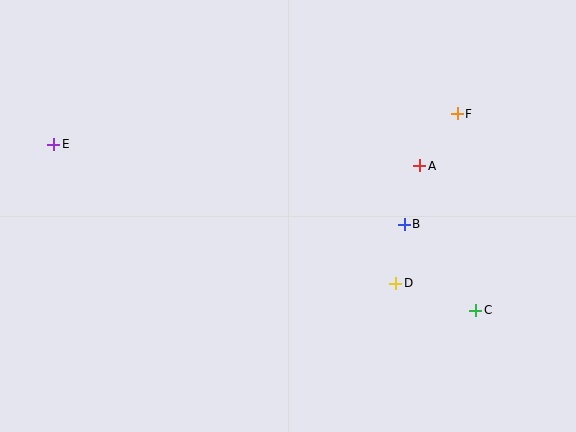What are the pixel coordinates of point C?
Point C is at (476, 310).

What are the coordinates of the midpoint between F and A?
The midpoint between F and A is at (439, 140).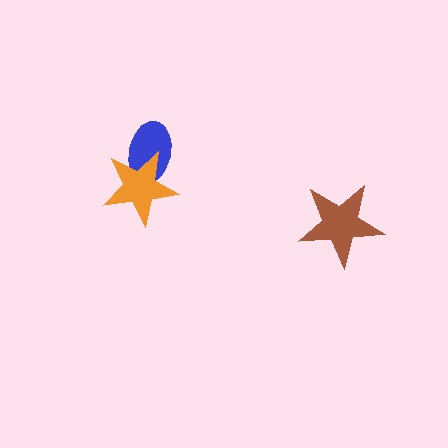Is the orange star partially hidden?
No, no other shape covers it.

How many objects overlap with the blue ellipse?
1 object overlaps with the blue ellipse.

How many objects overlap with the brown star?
0 objects overlap with the brown star.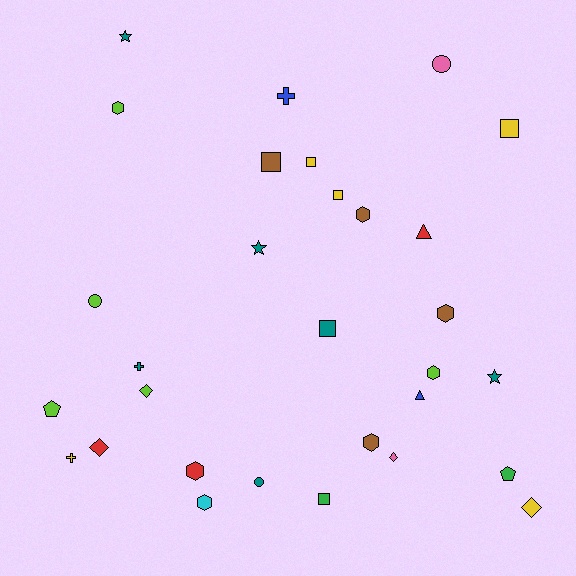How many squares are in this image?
There are 6 squares.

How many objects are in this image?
There are 30 objects.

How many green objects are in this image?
There are 2 green objects.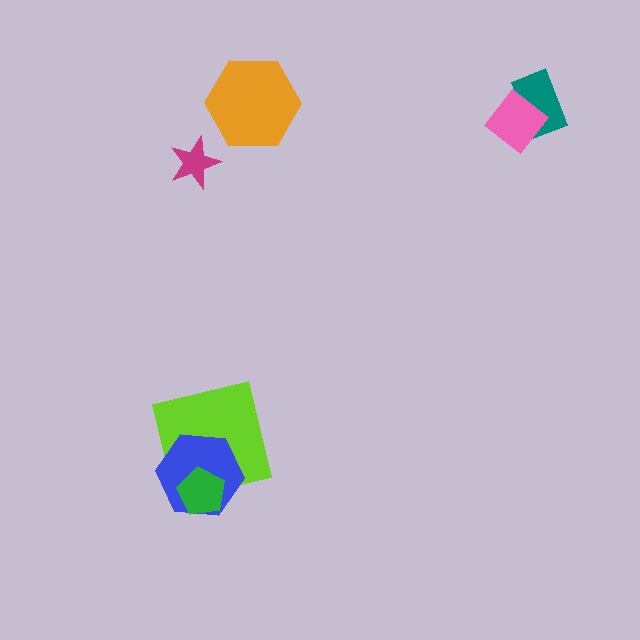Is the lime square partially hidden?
Yes, it is partially covered by another shape.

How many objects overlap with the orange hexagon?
0 objects overlap with the orange hexagon.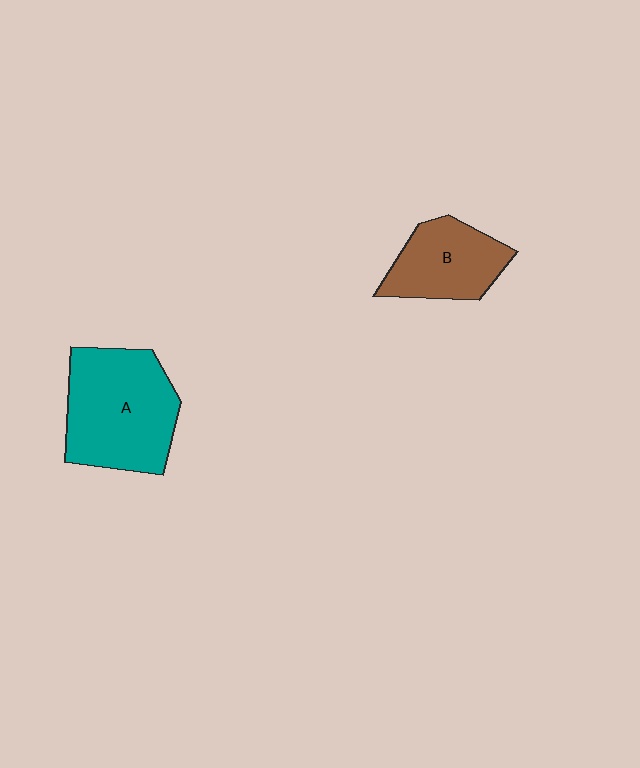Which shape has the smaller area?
Shape B (brown).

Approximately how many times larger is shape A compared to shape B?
Approximately 1.6 times.